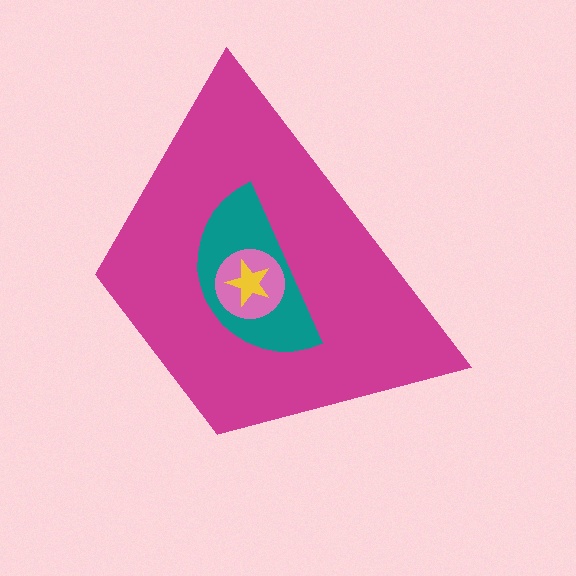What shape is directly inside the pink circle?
The yellow star.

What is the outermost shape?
The magenta trapezoid.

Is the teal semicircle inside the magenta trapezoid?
Yes.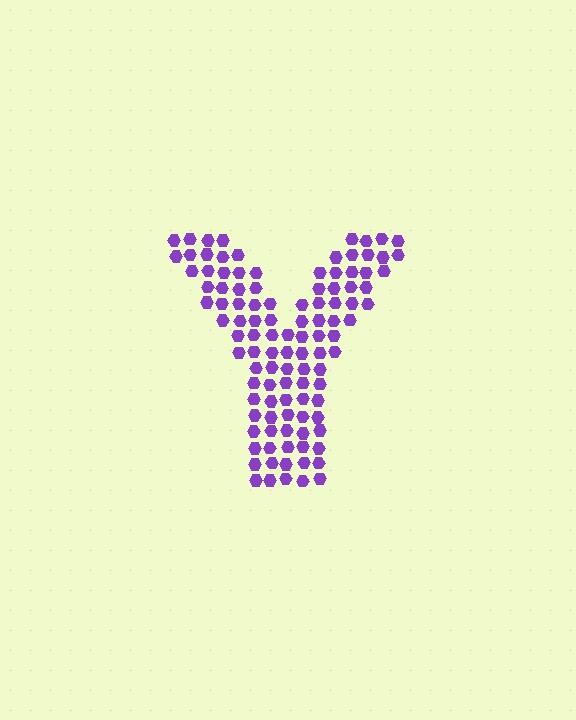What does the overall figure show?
The overall figure shows the letter Y.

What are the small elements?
The small elements are hexagons.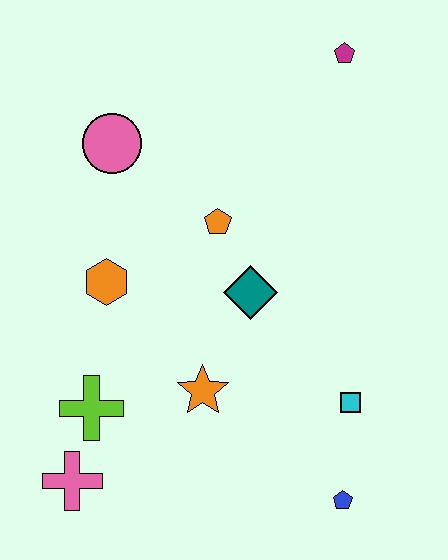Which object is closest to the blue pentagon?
The cyan square is closest to the blue pentagon.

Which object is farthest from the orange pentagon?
The blue pentagon is farthest from the orange pentagon.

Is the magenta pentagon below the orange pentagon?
No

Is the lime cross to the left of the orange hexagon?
Yes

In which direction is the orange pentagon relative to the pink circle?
The orange pentagon is to the right of the pink circle.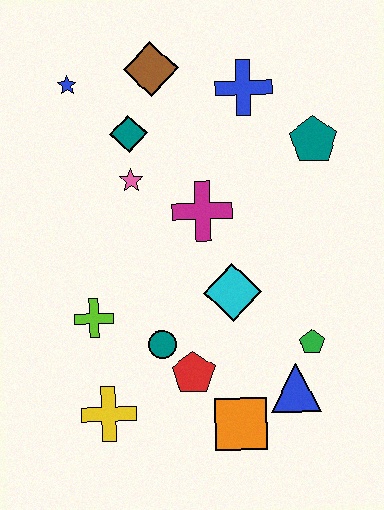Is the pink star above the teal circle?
Yes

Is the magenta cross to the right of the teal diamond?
Yes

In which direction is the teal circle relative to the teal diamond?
The teal circle is below the teal diamond.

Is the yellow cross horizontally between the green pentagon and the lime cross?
Yes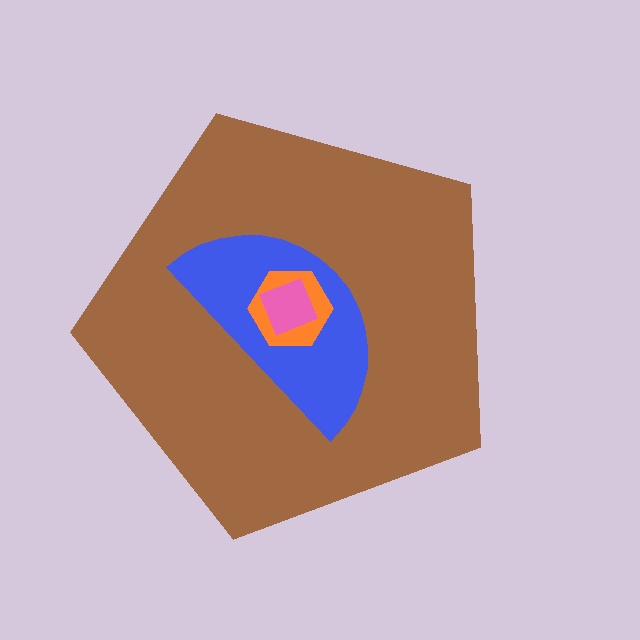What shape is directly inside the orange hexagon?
The pink square.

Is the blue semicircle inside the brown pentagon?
Yes.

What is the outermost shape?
The brown pentagon.